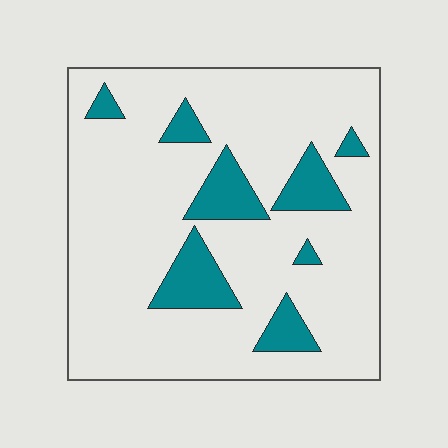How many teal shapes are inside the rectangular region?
8.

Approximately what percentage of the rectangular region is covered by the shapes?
Approximately 15%.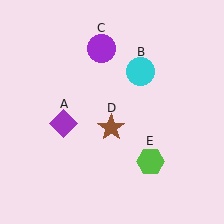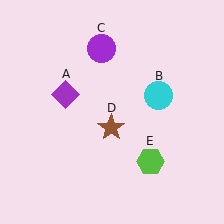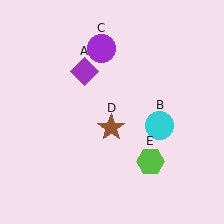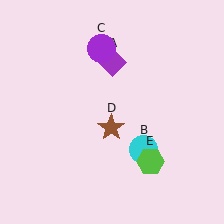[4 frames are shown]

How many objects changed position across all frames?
2 objects changed position: purple diamond (object A), cyan circle (object B).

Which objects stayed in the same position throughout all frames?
Purple circle (object C) and brown star (object D) and lime hexagon (object E) remained stationary.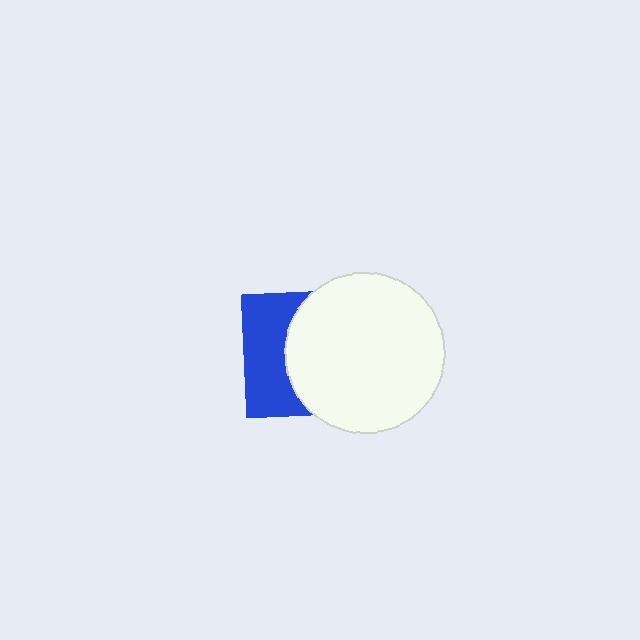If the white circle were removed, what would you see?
You would see the complete blue square.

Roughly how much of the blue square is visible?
A small part of it is visible (roughly 41%).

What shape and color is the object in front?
The object in front is a white circle.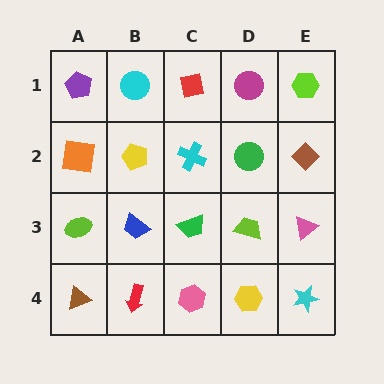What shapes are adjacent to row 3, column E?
A brown diamond (row 2, column E), a cyan star (row 4, column E), a lime trapezoid (row 3, column D).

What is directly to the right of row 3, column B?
A green trapezoid.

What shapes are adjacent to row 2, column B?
A cyan circle (row 1, column B), a blue trapezoid (row 3, column B), an orange square (row 2, column A), a cyan cross (row 2, column C).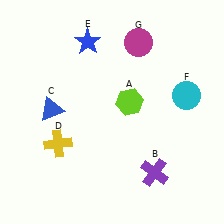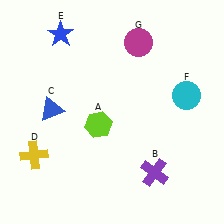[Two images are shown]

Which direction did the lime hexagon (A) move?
The lime hexagon (A) moved left.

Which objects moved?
The objects that moved are: the lime hexagon (A), the yellow cross (D), the blue star (E).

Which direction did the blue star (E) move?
The blue star (E) moved left.